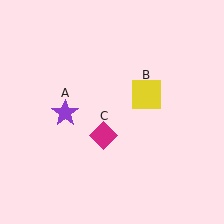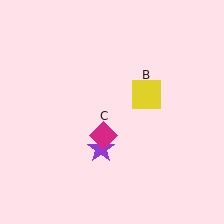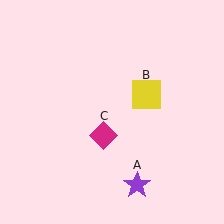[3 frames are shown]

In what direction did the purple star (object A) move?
The purple star (object A) moved down and to the right.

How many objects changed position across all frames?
1 object changed position: purple star (object A).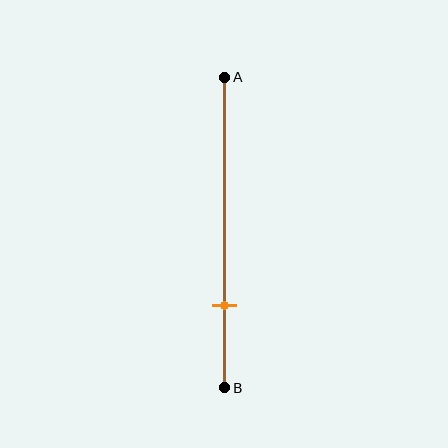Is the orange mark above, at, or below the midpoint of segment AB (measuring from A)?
The orange mark is below the midpoint of segment AB.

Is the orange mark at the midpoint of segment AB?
No, the mark is at about 75% from A, not at the 50% midpoint.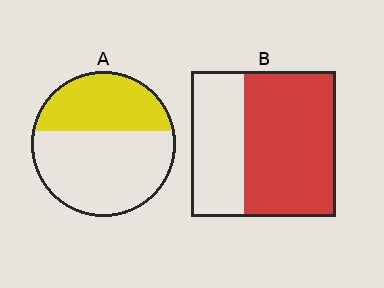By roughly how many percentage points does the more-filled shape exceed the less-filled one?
By roughly 25 percentage points (B over A).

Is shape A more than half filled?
No.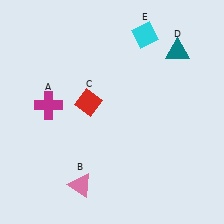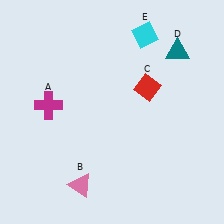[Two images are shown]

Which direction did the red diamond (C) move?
The red diamond (C) moved right.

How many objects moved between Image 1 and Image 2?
1 object moved between the two images.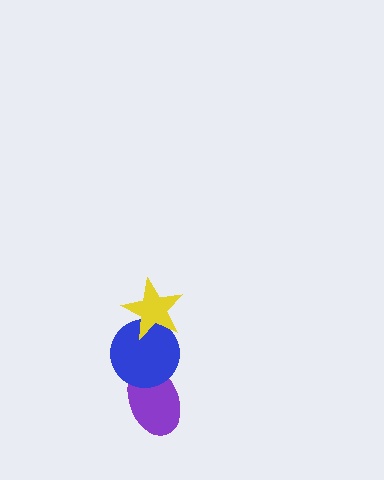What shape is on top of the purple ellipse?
The blue circle is on top of the purple ellipse.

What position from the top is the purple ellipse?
The purple ellipse is 3rd from the top.